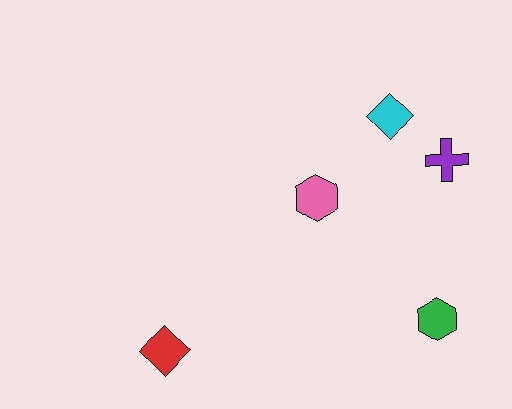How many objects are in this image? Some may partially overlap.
There are 5 objects.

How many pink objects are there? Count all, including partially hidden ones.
There is 1 pink object.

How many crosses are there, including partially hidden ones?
There is 1 cross.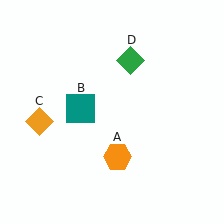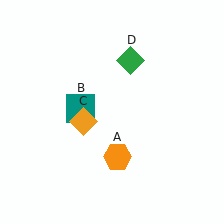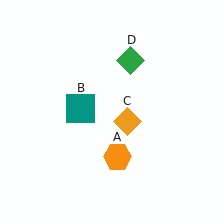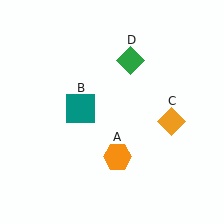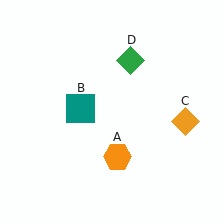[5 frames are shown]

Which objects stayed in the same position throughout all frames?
Orange hexagon (object A) and teal square (object B) and green diamond (object D) remained stationary.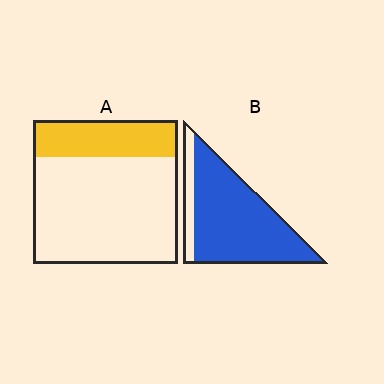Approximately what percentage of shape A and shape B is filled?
A is approximately 25% and B is approximately 85%.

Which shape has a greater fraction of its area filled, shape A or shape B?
Shape B.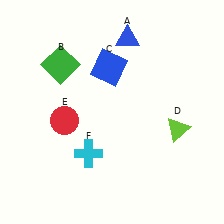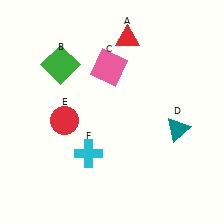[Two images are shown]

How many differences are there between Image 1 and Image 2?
There are 3 differences between the two images.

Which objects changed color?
A changed from blue to red. C changed from blue to pink. D changed from lime to teal.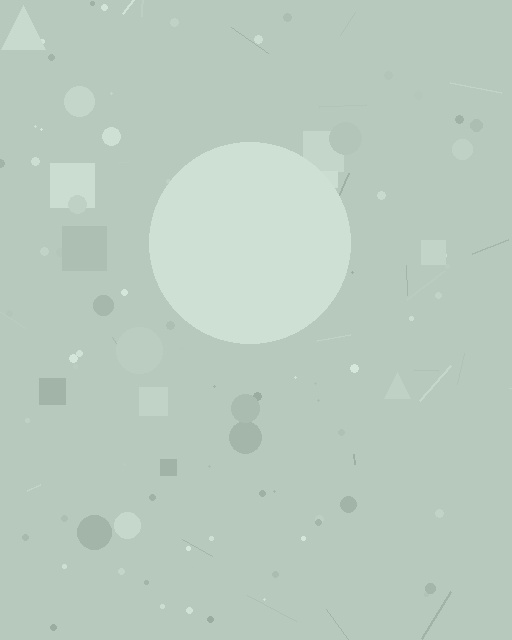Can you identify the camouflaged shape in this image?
The camouflaged shape is a circle.